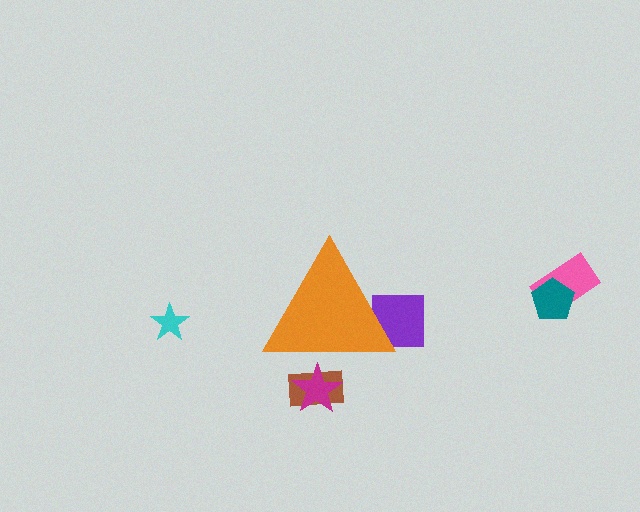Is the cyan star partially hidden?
No, the cyan star is fully visible.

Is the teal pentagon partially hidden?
No, the teal pentagon is fully visible.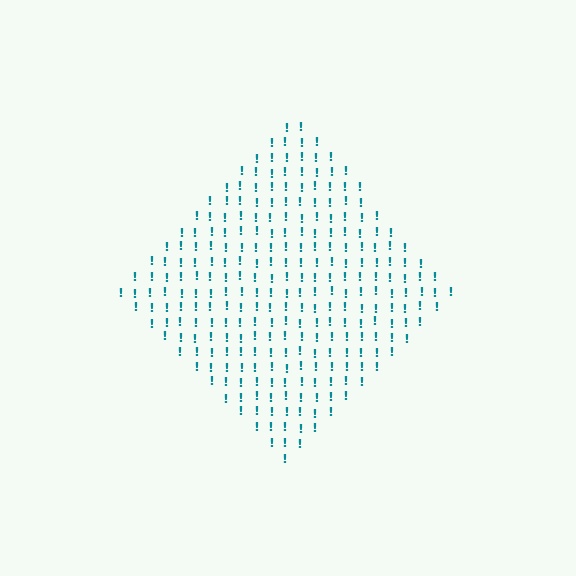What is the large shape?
The large shape is a diamond.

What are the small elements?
The small elements are exclamation marks.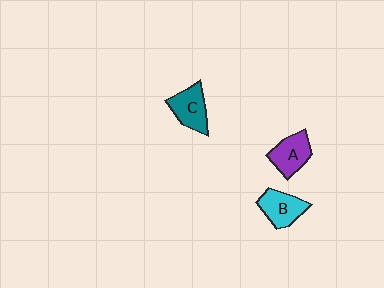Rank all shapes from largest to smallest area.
From largest to smallest: B (cyan), A (purple), C (teal).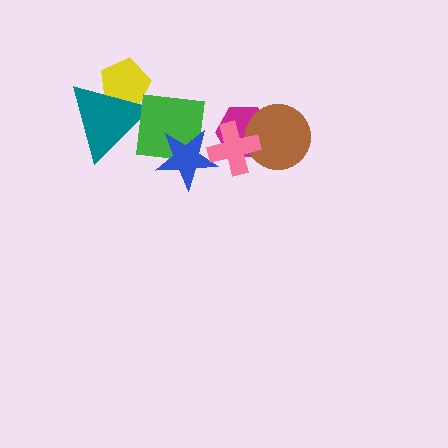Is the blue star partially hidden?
Yes, it is partially covered by another shape.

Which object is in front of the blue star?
The pink cross is in front of the blue star.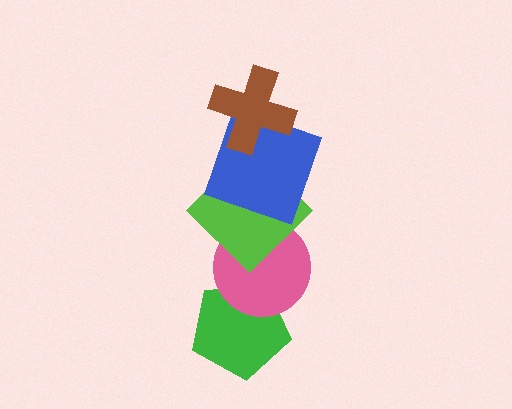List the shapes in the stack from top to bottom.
From top to bottom: the brown cross, the blue square, the lime diamond, the pink circle, the green pentagon.